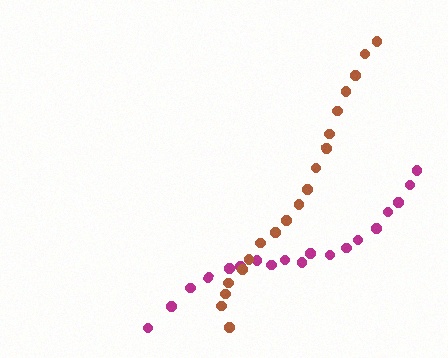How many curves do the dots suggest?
There are 2 distinct paths.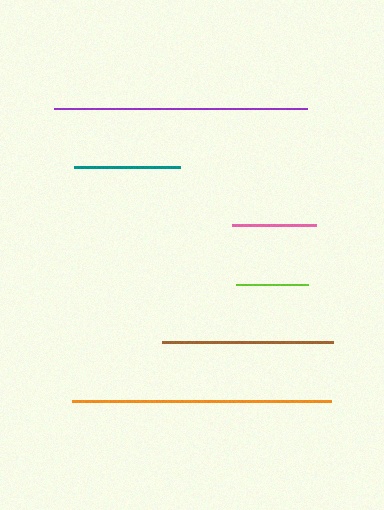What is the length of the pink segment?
The pink segment is approximately 83 pixels long.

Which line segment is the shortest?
The lime line is the shortest at approximately 72 pixels.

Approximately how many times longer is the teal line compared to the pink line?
The teal line is approximately 1.3 times the length of the pink line.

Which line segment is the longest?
The orange line is the longest at approximately 260 pixels.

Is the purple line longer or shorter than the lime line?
The purple line is longer than the lime line.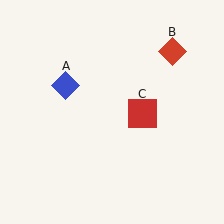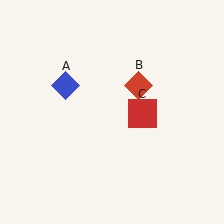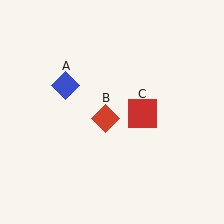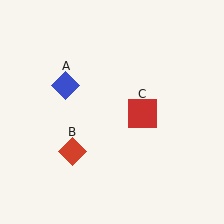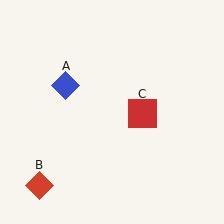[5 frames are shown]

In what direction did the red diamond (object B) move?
The red diamond (object B) moved down and to the left.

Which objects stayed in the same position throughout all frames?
Blue diamond (object A) and red square (object C) remained stationary.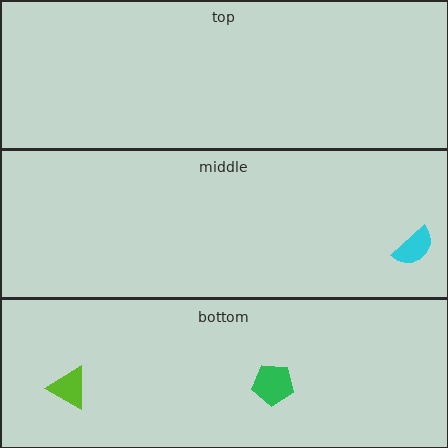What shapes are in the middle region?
The cyan semicircle.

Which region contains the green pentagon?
The bottom region.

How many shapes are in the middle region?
1.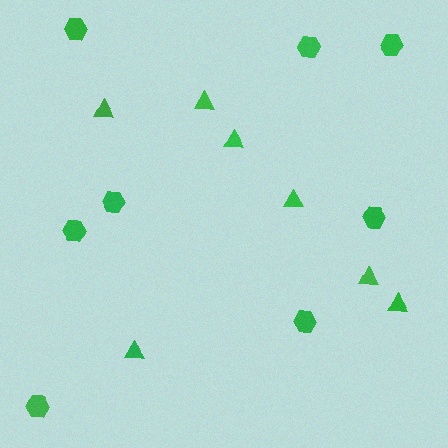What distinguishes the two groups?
There are 2 groups: one group of triangles (7) and one group of hexagons (8).